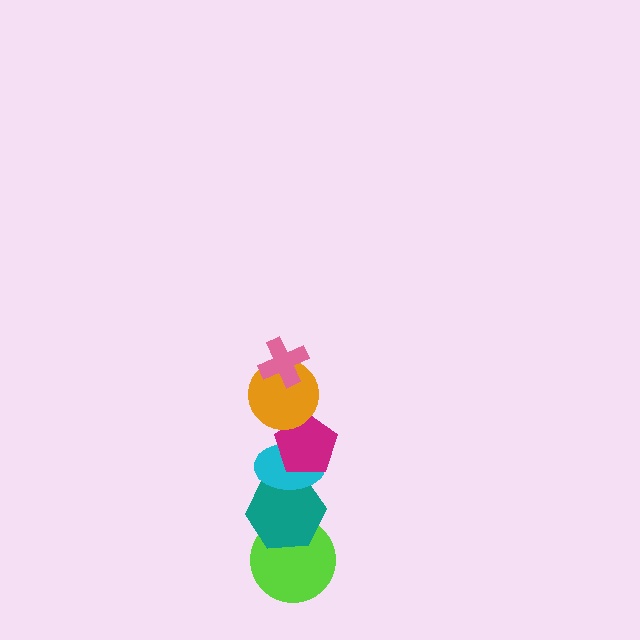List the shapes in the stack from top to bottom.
From top to bottom: the pink cross, the orange circle, the magenta pentagon, the cyan ellipse, the teal hexagon, the lime circle.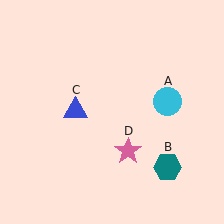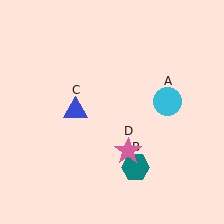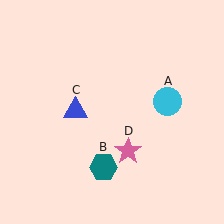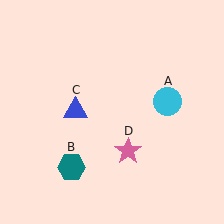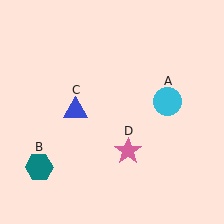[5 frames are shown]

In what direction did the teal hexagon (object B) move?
The teal hexagon (object B) moved left.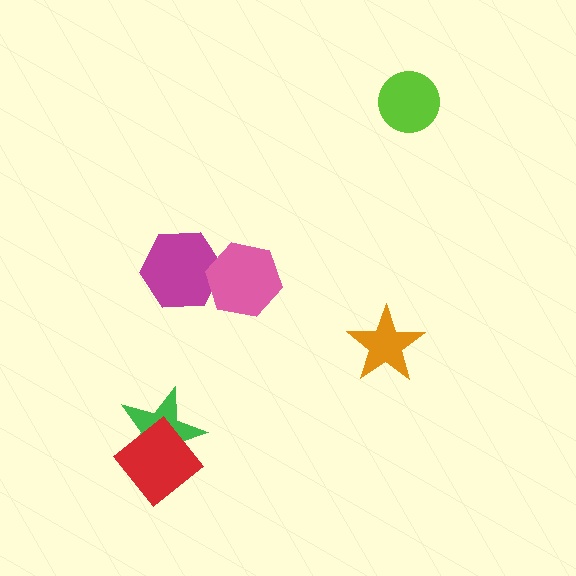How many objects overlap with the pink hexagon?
1 object overlaps with the pink hexagon.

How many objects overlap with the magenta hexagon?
1 object overlaps with the magenta hexagon.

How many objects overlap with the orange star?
0 objects overlap with the orange star.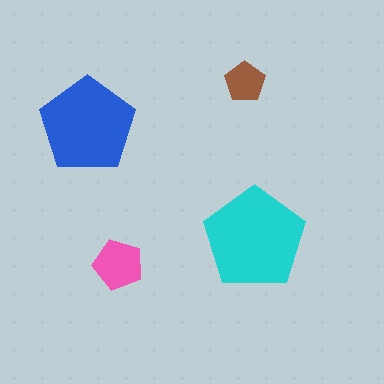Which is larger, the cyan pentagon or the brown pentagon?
The cyan one.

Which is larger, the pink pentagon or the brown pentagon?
The pink one.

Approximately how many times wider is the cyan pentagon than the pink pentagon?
About 2 times wider.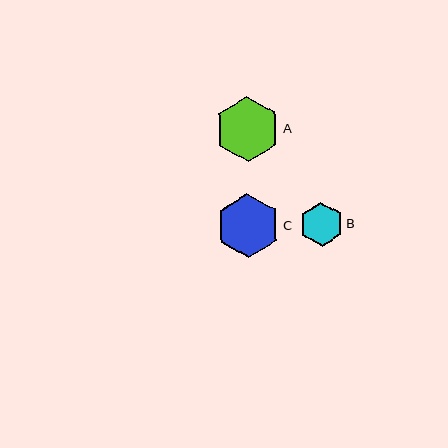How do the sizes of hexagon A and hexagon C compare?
Hexagon A and hexagon C are approximately the same size.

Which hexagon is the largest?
Hexagon A is the largest with a size of approximately 65 pixels.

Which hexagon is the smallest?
Hexagon B is the smallest with a size of approximately 44 pixels.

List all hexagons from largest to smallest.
From largest to smallest: A, C, B.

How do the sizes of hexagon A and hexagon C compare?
Hexagon A and hexagon C are approximately the same size.